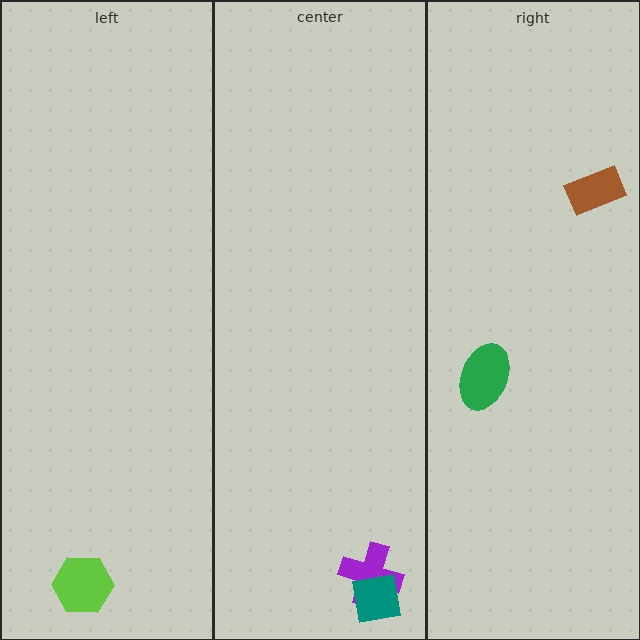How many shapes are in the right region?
2.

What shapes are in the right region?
The green ellipse, the brown rectangle.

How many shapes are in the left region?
1.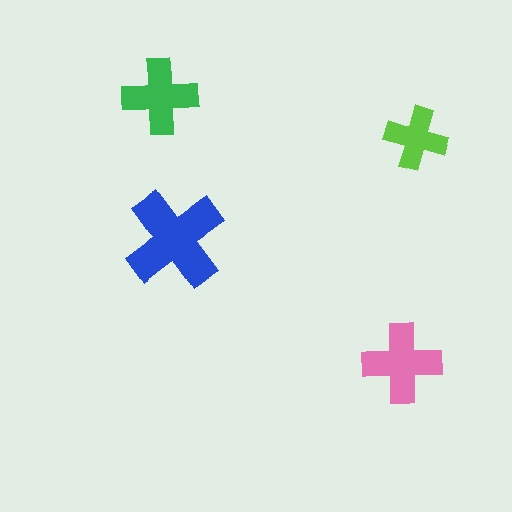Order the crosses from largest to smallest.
the blue one, the pink one, the green one, the lime one.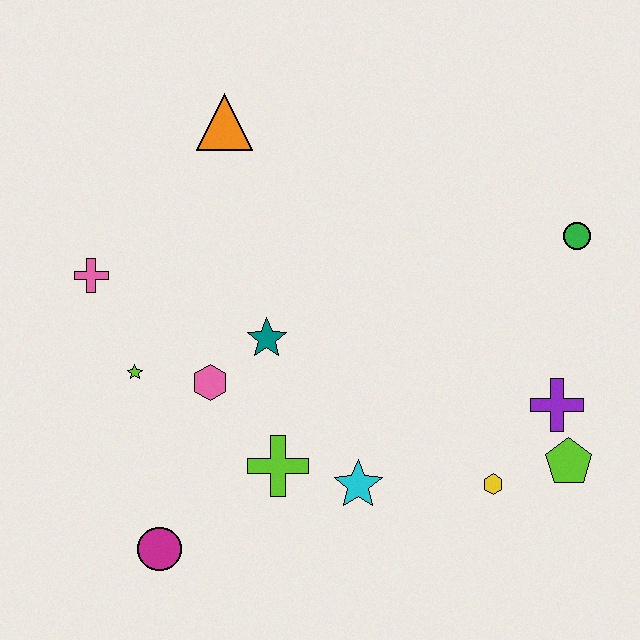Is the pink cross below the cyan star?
No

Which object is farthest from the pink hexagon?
The green circle is farthest from the pink hexagon.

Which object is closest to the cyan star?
The lime cross is closest to the cyan star.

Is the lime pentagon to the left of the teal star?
No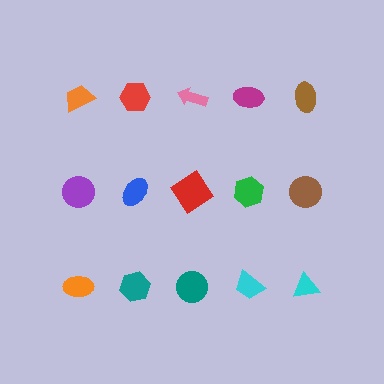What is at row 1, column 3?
A pink arrow.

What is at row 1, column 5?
A brown ellipse.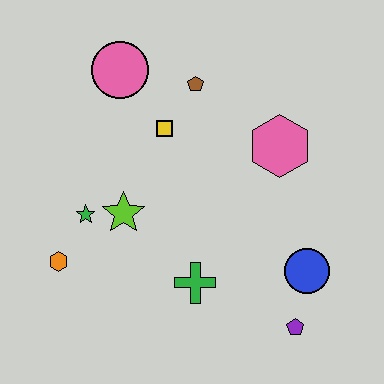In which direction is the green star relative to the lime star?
The green star is to the left of the lime star.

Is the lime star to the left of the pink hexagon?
Yes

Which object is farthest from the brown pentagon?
The purple pentagon is farthest from the brown pentagon.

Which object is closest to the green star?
The lime star is closest to the green star.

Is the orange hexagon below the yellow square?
Yes